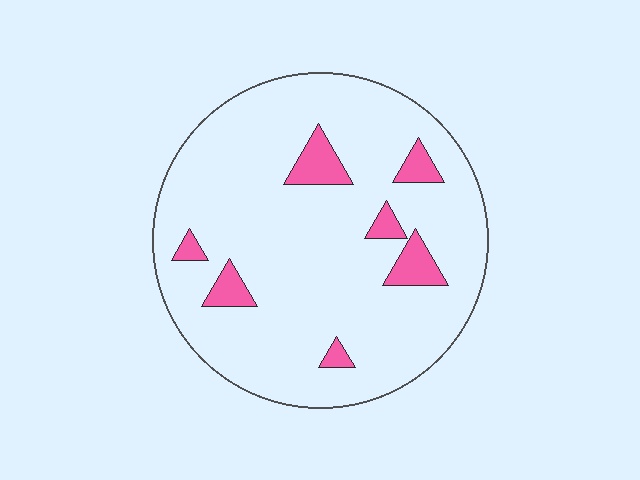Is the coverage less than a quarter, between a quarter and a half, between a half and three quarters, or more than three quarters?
Less than a quarter.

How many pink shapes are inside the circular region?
7.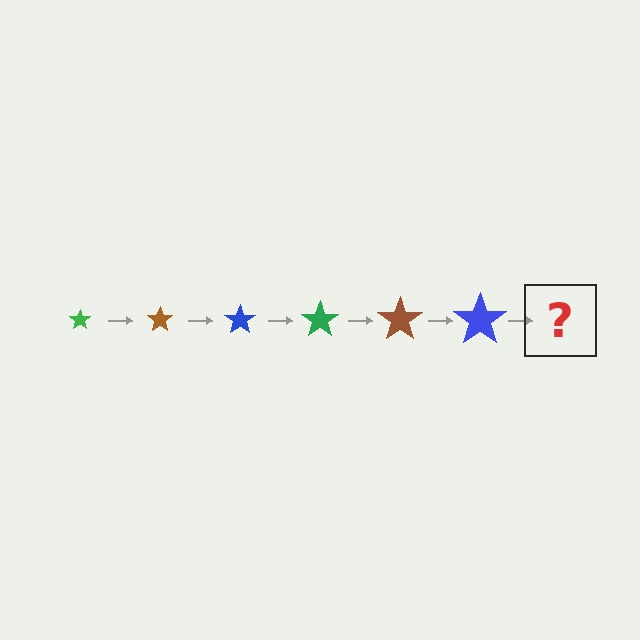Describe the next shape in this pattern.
It should be a green star, larger than the previous one.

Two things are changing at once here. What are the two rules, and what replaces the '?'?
The two rules are that the star grows larger each step and the color cycles through green, brown, and blue. The '?' should be a green star, larger than the previous one.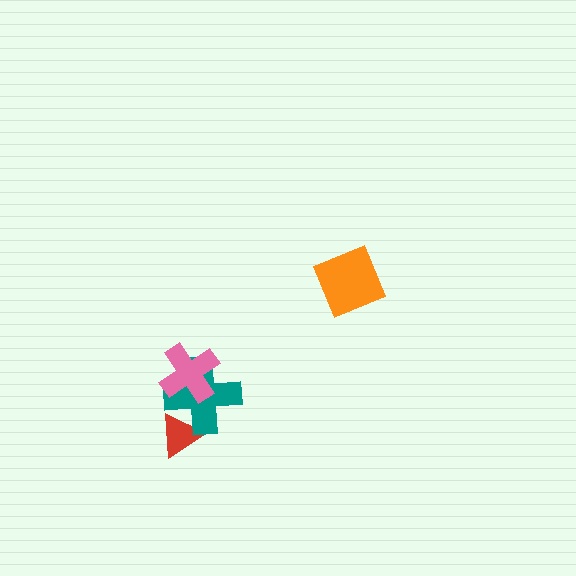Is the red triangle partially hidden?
Yes, it is partially covered by another shape.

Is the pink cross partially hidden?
No, no other shape covers it.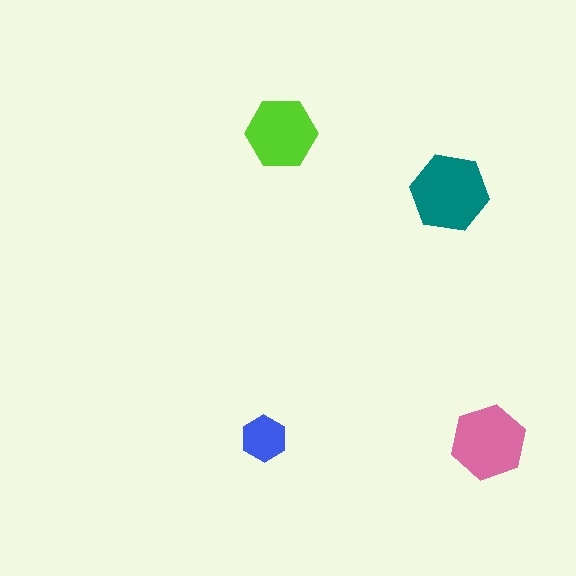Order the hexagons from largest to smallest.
the teal one, the pink one, the lime one, the blue one.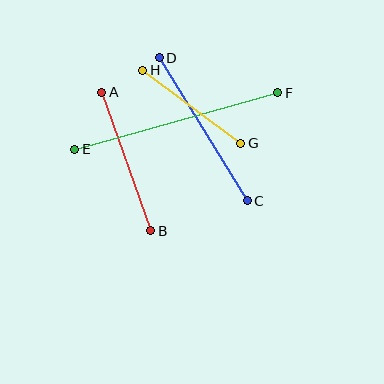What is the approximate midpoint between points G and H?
The midpoint is at approximately (192, 107) pixels.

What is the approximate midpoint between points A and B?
The midpoint is at approximately (126, 161) pixels.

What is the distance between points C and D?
The distance is approximately 167 pixels.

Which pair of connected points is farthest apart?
Points E and F are farthest apart.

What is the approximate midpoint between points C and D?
The midpoint is at approximately (203, 129) pixels.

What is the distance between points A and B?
The distance is approximately 147 pixels.